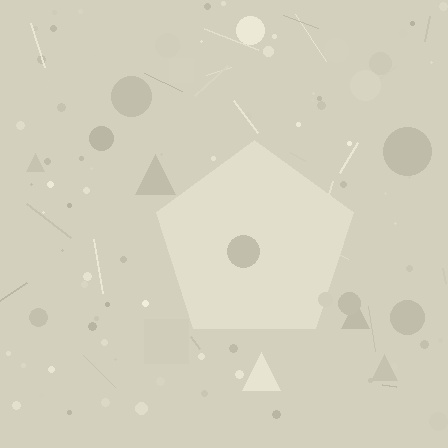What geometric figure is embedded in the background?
A pentagon is embedded in the background.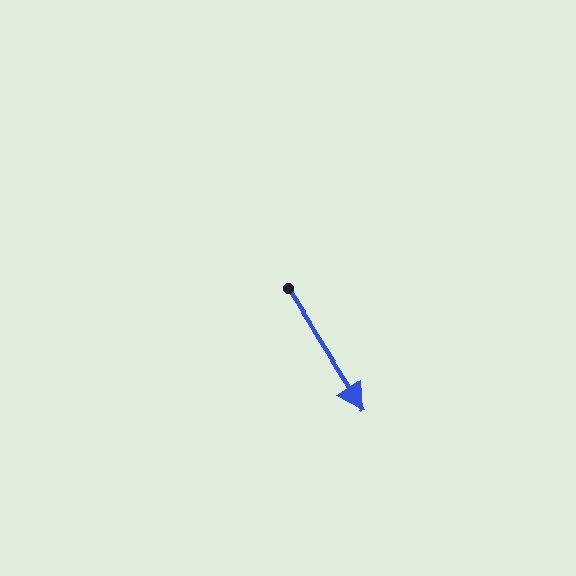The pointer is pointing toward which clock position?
Roughly 5 o'clock.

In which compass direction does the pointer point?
Southeast.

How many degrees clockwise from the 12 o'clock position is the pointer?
Approximately 147 degrees.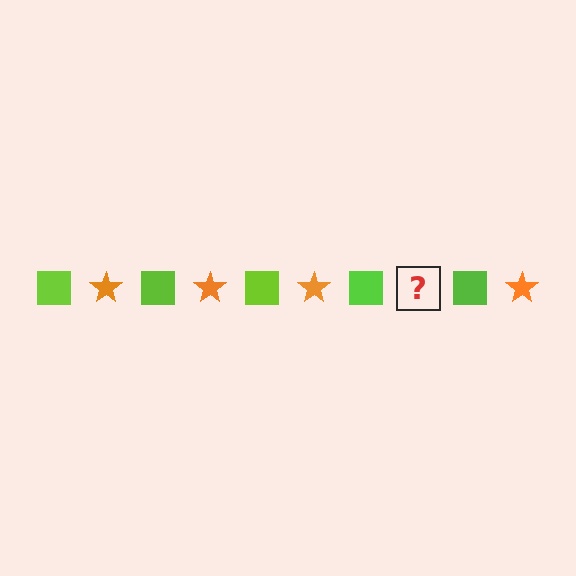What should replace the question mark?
The question mark should be replaced with an orange star.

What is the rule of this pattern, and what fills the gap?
The rule is that the pattern alternates between lime square and orange star. The gap should be filled with an orange star.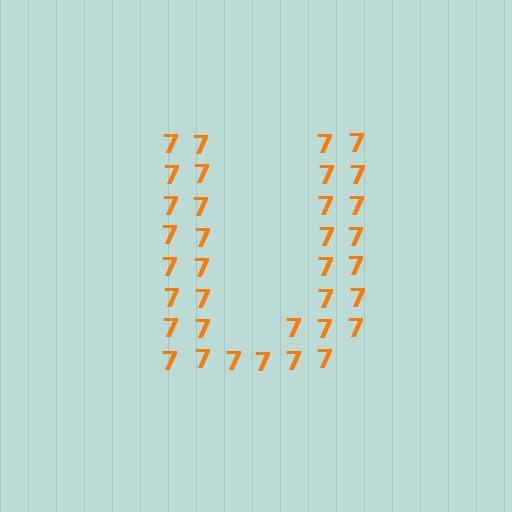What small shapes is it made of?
It is made of small digit 7's.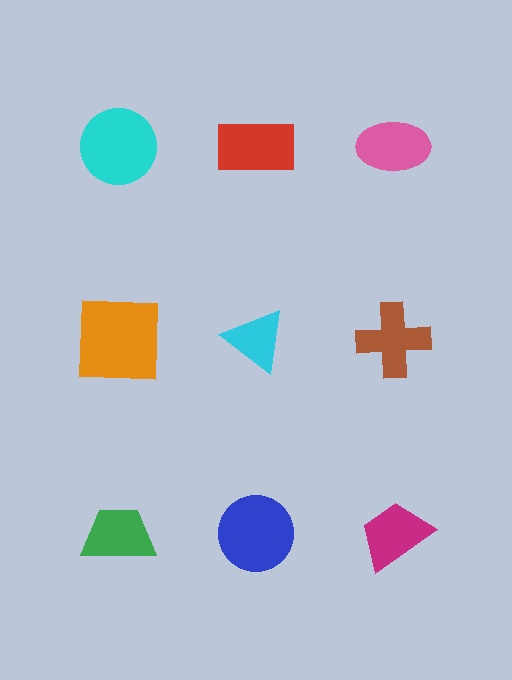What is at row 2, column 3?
A brown cross.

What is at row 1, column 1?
A cyan circle.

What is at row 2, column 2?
A cyan triangle.